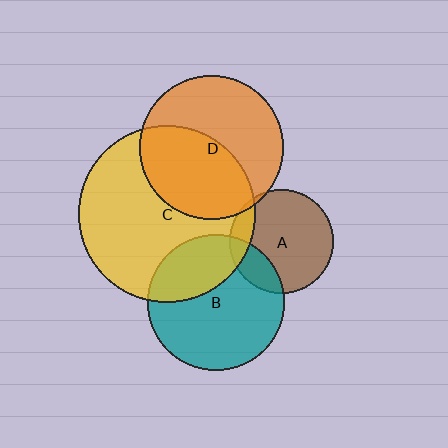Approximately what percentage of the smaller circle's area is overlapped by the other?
Approximately 50%.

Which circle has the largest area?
Circle C (yellow).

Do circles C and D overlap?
Yes.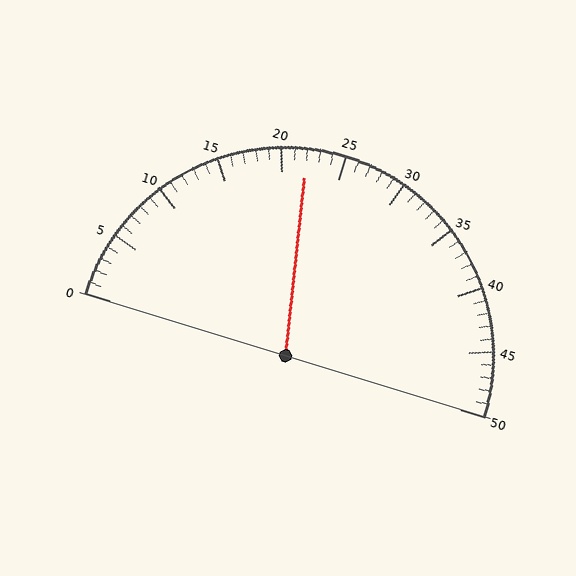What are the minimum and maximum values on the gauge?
The gauge ranges from 0 to 50.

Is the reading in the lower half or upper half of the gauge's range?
The reading is in the lower half of the range (0 to 50).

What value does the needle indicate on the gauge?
The needle indicates approximately 22.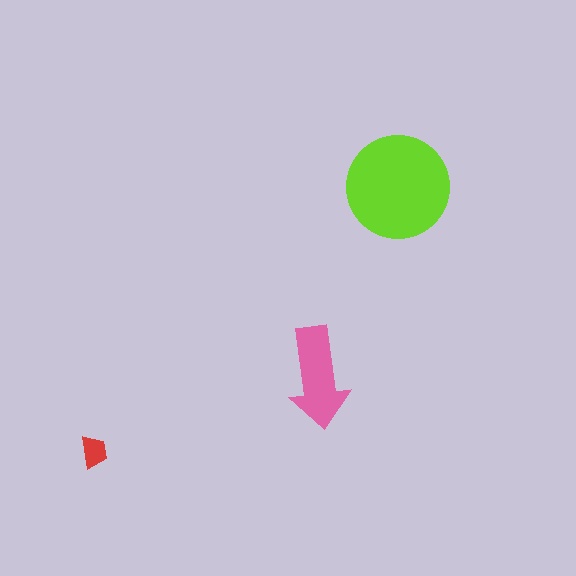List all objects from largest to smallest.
The lime circle, the pink arrow, the red trapezoid.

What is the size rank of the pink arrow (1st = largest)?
2nd.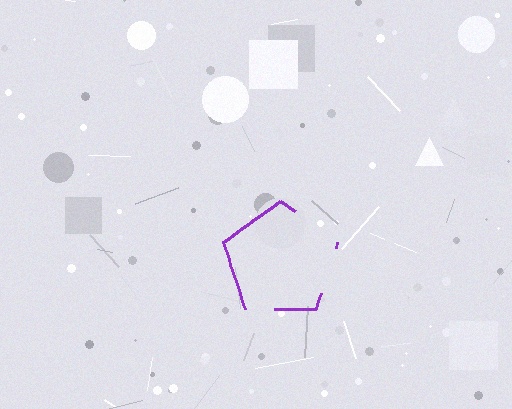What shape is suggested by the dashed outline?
The dashed outline suggests a pentagon.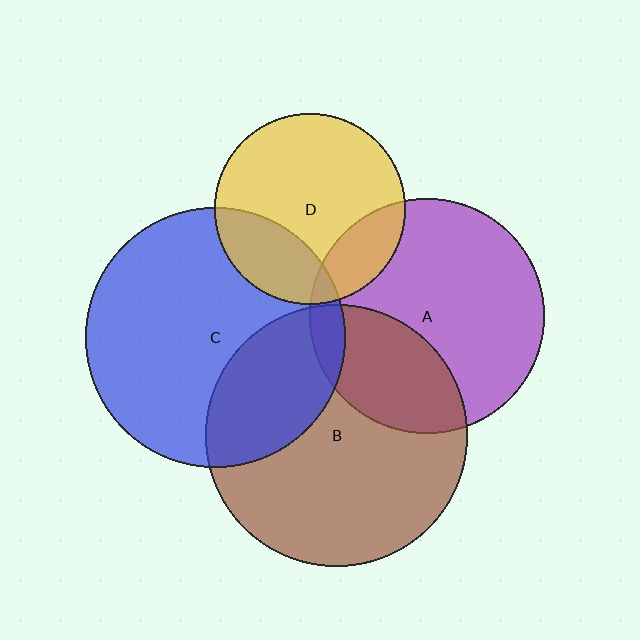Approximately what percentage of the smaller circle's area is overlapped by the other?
Approximately 30%.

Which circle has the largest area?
Circle B (brown).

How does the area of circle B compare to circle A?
Approximately 1.2 times.